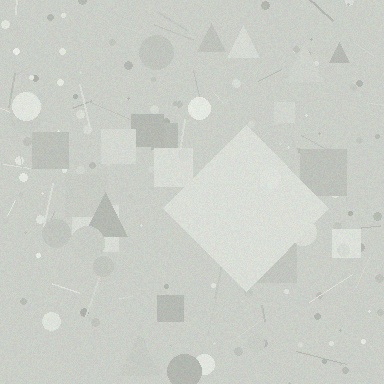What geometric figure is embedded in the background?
A diamond is embedded in the background.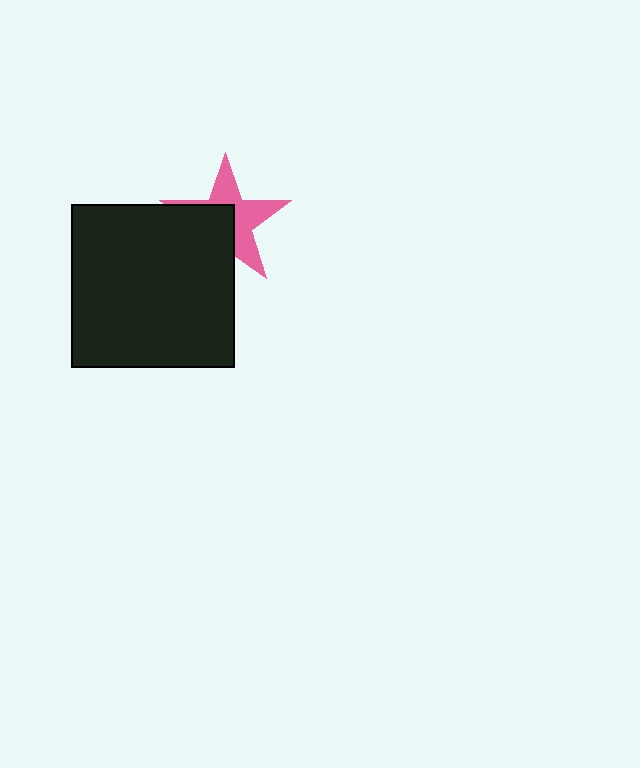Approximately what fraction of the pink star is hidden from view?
Roughly 48% of the pink star is hidden behind the black square.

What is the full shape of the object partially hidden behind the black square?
The partially hidden object is a pink star.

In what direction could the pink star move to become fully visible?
The pink star could move toward the upper-right. That would shift it out from behind the black square entirely.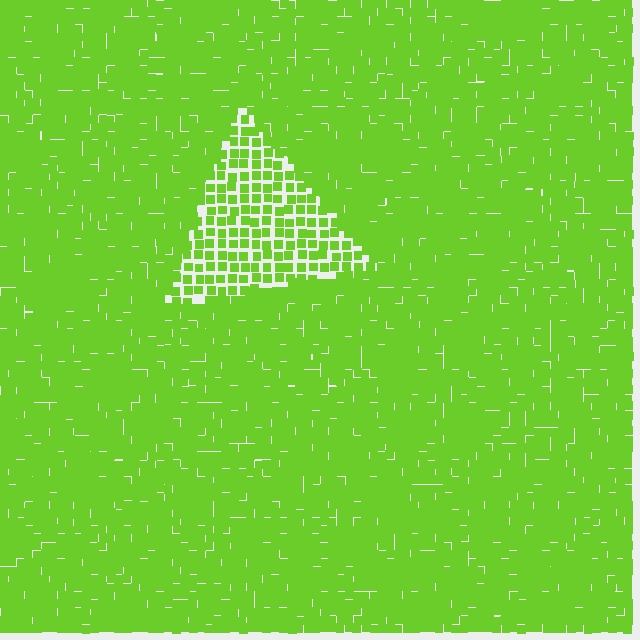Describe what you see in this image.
The image contains small lime elements arranged at two different densities. A triangle-shaped region is visible where the elements are less densely packed than the surrounding area.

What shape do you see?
I see a triangle.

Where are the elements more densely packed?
The elements are more densely packed outside the triangle boundary.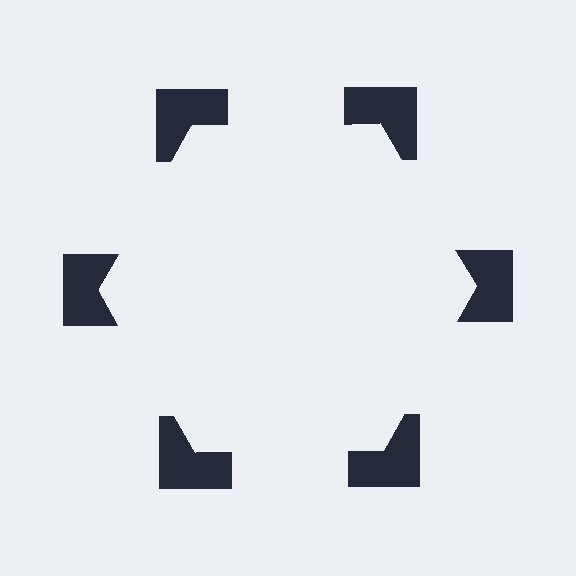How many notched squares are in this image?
There are 6 — one at each vertex of the illusory hexagon.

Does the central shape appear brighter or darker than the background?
It typically appears slightly brighter than the background, even though no actual brightness change is drawn.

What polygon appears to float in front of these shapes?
An illusory hexagon — its edges are inferred from the aligned wedge cuts in the notched squares, not physically drawn.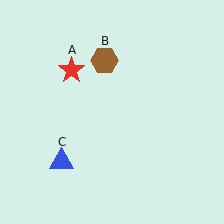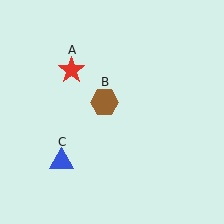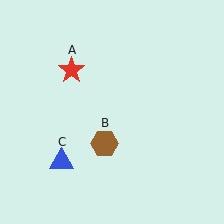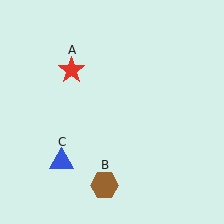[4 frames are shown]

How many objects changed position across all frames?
1 object changed position: brown hexagon (object B).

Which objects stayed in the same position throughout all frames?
Red star (object A) and blue triangle (object C) remained stationary.